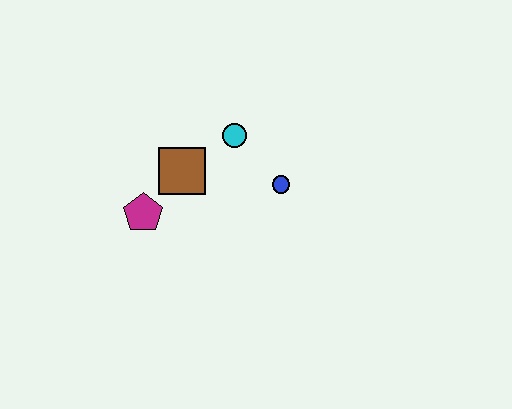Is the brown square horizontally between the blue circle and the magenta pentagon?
Yes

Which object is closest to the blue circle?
The cyan circle is closest to the blue circle.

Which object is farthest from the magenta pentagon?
The blue circle is farthest from the magenta pentagon.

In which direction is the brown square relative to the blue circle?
The brown square is to the left of the blue circle.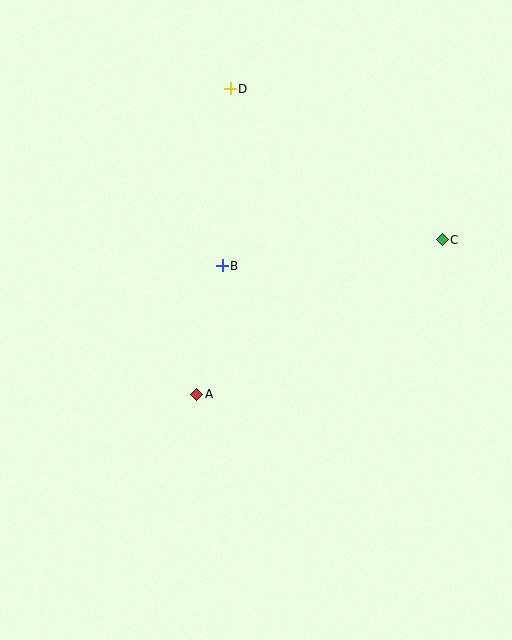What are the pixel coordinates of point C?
Point C is at (442, 240).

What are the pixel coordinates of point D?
Point D is at (230, 89).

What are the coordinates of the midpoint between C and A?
The midpoint between C and A is at (320, 317).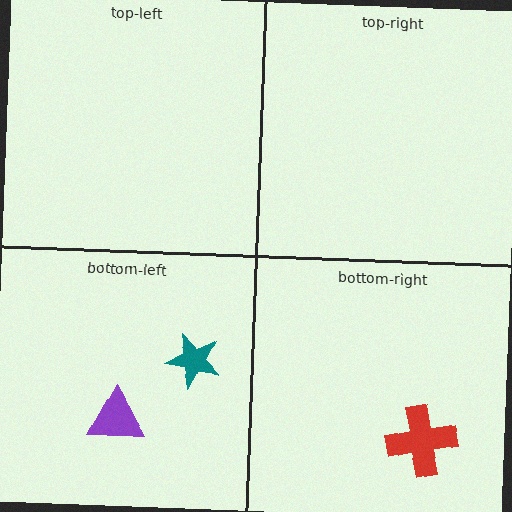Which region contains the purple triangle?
The bottom-left region.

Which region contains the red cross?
The bottom-right region.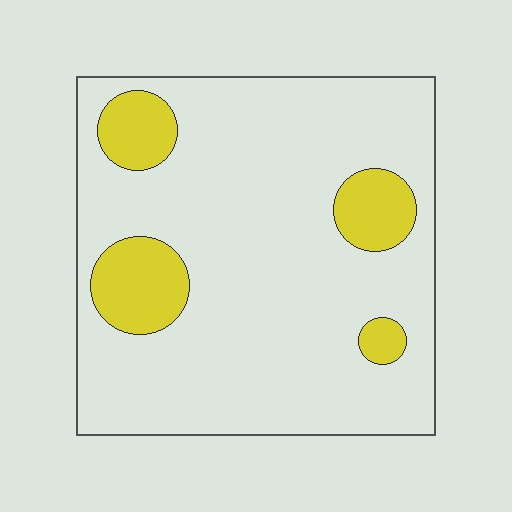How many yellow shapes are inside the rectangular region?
4.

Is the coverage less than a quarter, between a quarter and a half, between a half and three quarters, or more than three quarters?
Less than a quarter.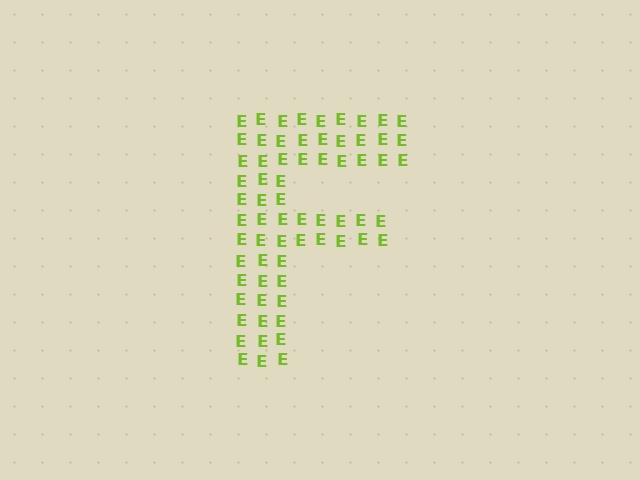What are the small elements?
The small elements are letter E's.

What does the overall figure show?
The overall figure shows the letter F.